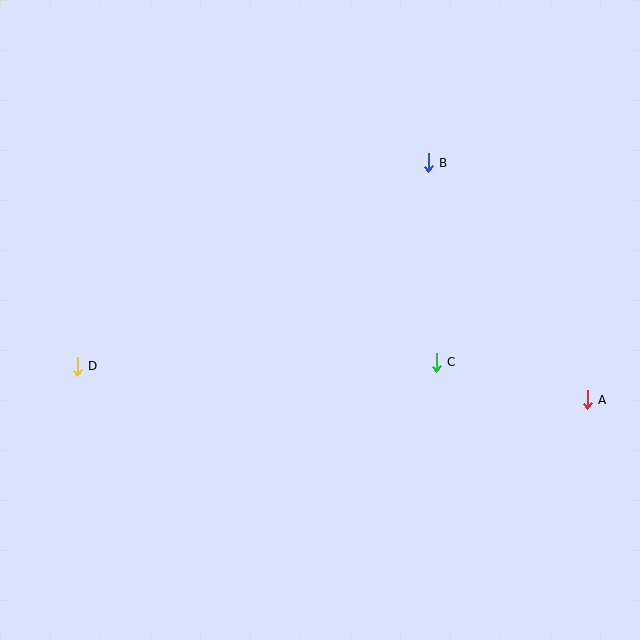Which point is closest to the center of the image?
Point C at (436, 362) is closest to the center.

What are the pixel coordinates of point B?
Point B is at (428, 163).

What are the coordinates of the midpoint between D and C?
The midpoint between D and C is at (257, 364).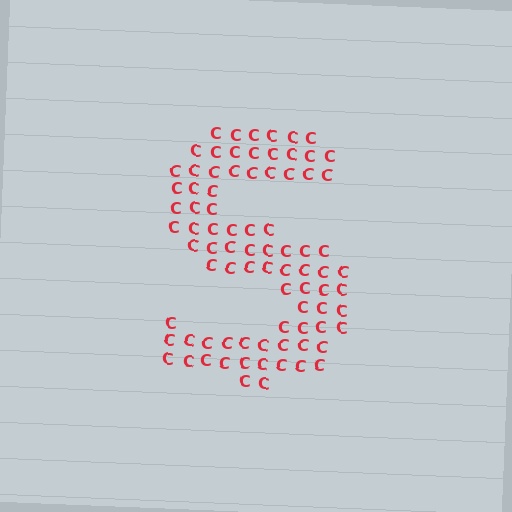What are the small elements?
The small elements are letter C's.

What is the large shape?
The large shape is the letter S.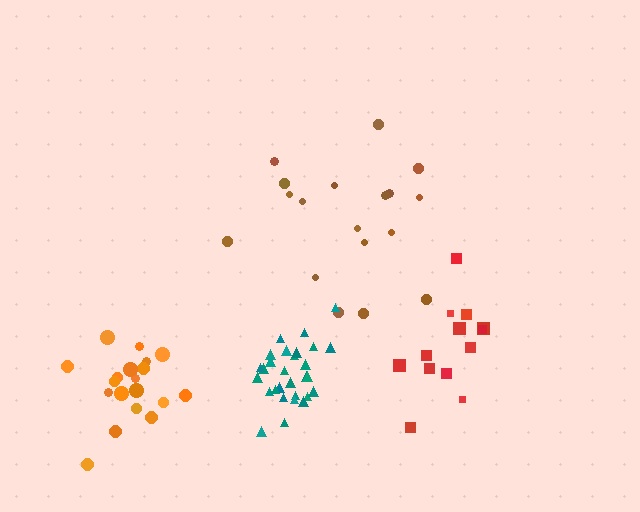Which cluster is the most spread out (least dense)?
Brown.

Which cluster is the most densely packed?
Teal.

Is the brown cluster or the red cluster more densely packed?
Red.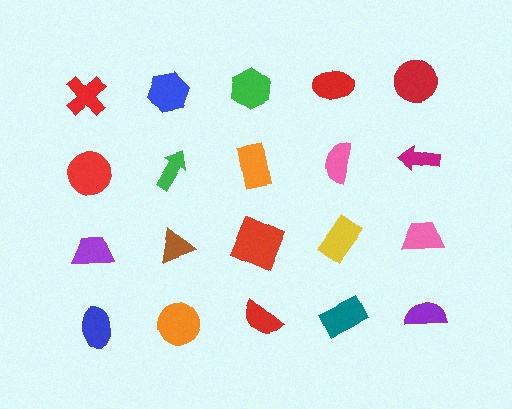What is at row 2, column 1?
A red circle.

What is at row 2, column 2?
A green arrow.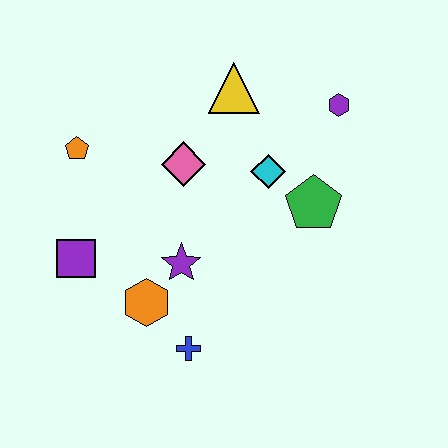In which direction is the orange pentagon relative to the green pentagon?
The orange pentagon is to the left of the green pentagon.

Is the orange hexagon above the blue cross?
Yes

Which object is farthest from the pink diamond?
The blue cross is farthest from the pink diamond.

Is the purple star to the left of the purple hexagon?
Yes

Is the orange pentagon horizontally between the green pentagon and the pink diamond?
No